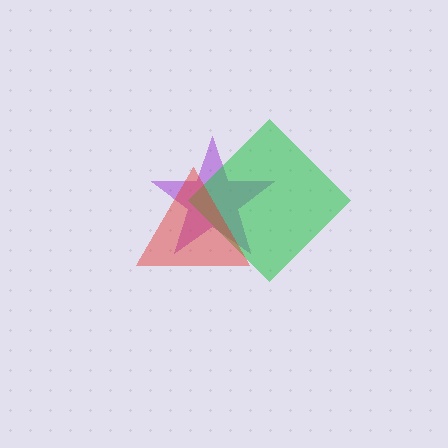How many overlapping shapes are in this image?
There are 3 overlapping shapes in the image.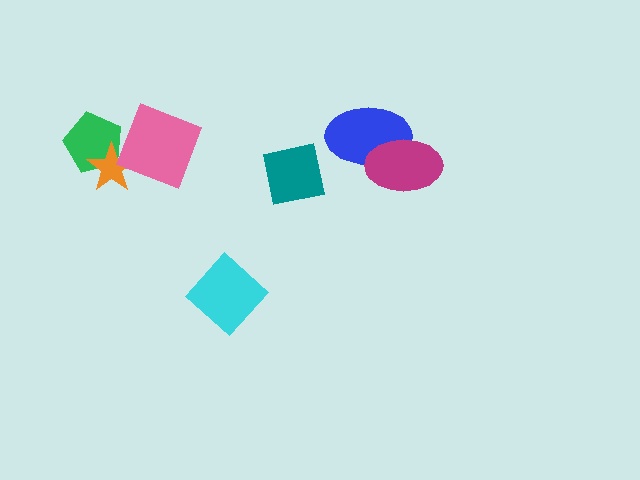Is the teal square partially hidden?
No, no other shape covers it.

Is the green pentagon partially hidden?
Yes, it is partially covered by another shape.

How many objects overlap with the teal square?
0 objects overlap with the teal square.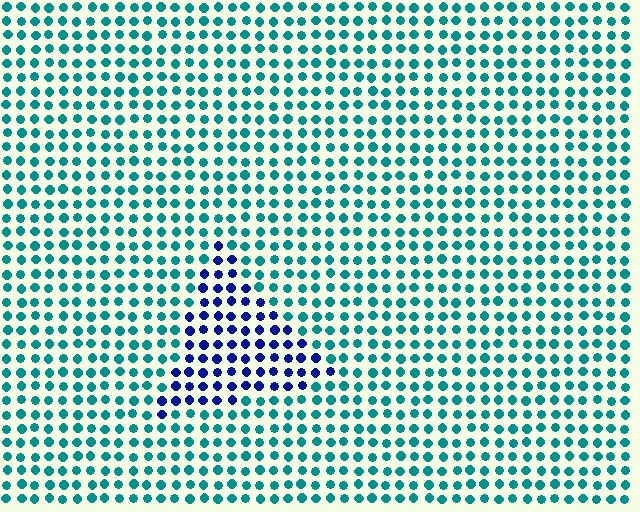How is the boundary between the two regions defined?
The boundary is defined purely by a slight shift in hue (about 55 degrees). Spacing, size, and orientation are identical on both sides.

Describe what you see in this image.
The image is filled with small teal elements in a uniform arrangement. A triangle-shaped region is visible where the elements are tinted to a slightly different hue, forming a subtle color boundary.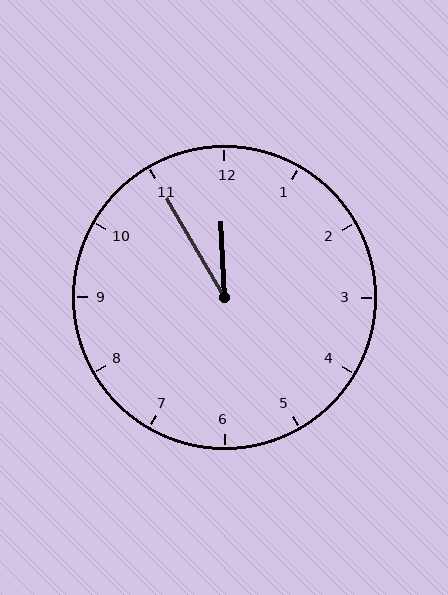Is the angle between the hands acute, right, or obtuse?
It is acute.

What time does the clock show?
11:55.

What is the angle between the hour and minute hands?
Approximately 28 degrees.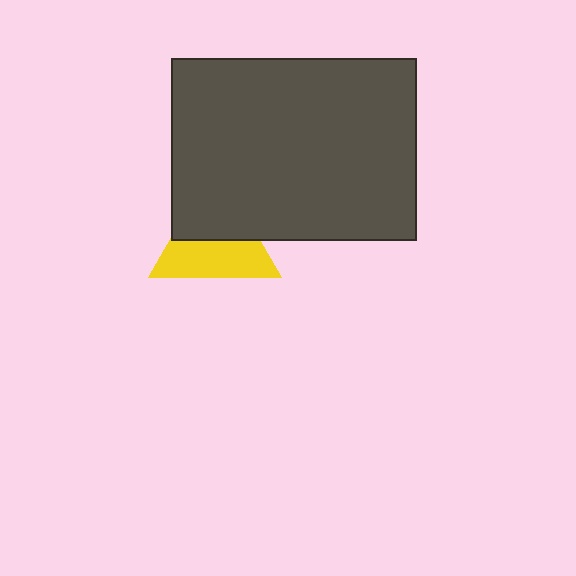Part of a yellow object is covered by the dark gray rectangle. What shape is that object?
It is a triangle.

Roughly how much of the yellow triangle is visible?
About half of it is visible (roughly 53%).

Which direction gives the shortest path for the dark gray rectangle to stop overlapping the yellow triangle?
Moving up gives the shortest separation.